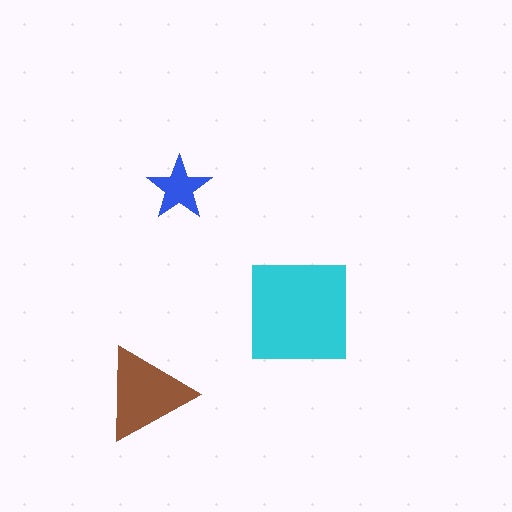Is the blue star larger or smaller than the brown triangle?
Smaller.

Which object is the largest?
The cyan square.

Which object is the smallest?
The blue star.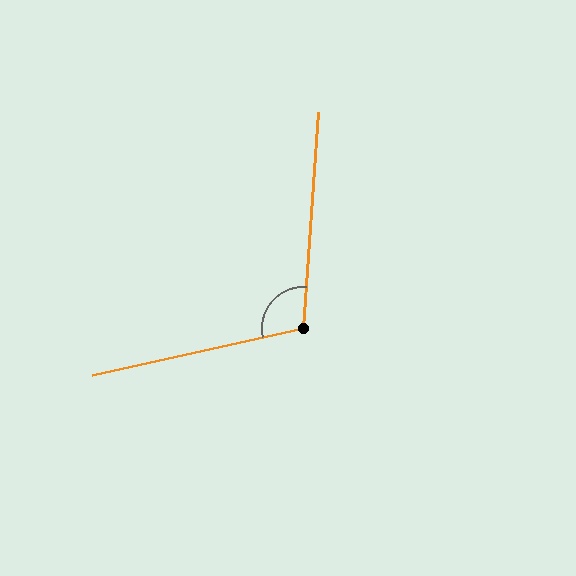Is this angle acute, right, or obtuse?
It is obtuse.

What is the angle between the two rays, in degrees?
Approximately 106 degrees.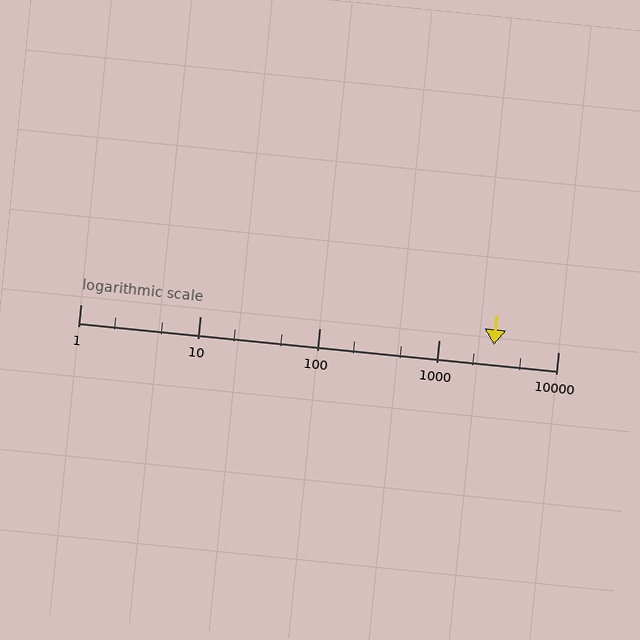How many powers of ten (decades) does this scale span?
The scale spans 4 decades, from 1 to 10000.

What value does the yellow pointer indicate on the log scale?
The pointer indicates approximately 2900.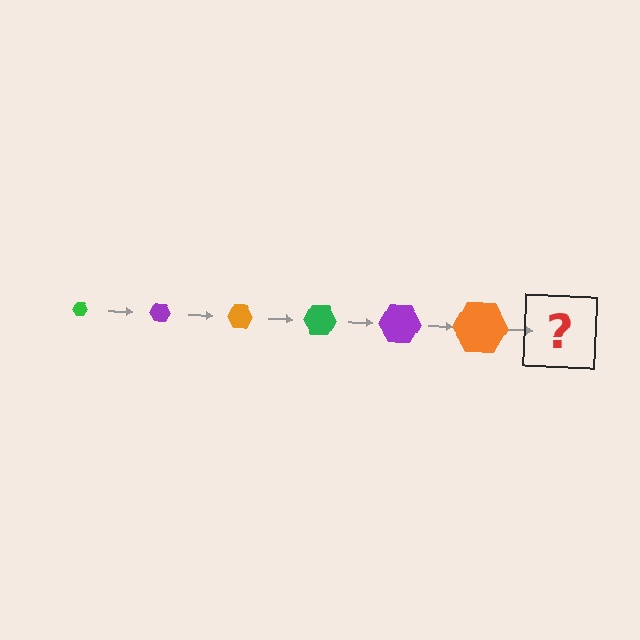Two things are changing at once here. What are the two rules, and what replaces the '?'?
The two rules are that the hexagon grows larger each step and the color cycles through green, purple, and orange. The '?' should be a green hexagon, larger than the previous one.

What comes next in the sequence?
The next element should be a green hexagon, larger than the previous one.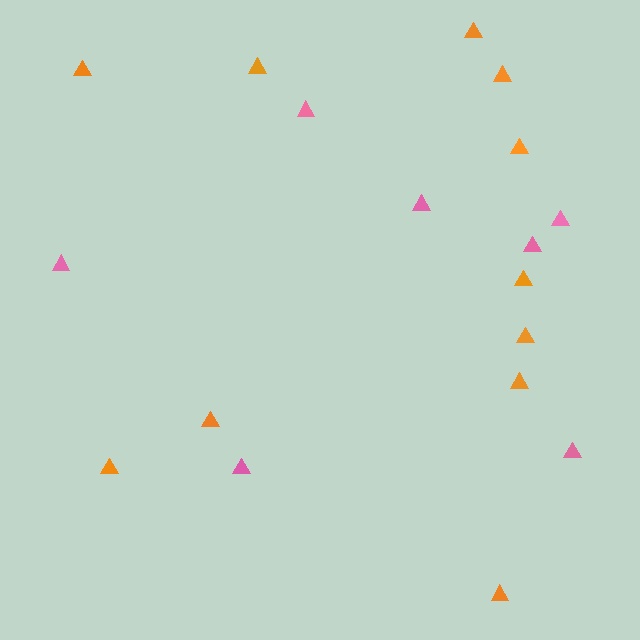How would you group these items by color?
There are 2 groups: one group of orange triangles (11) and one group of pink triangles (7).